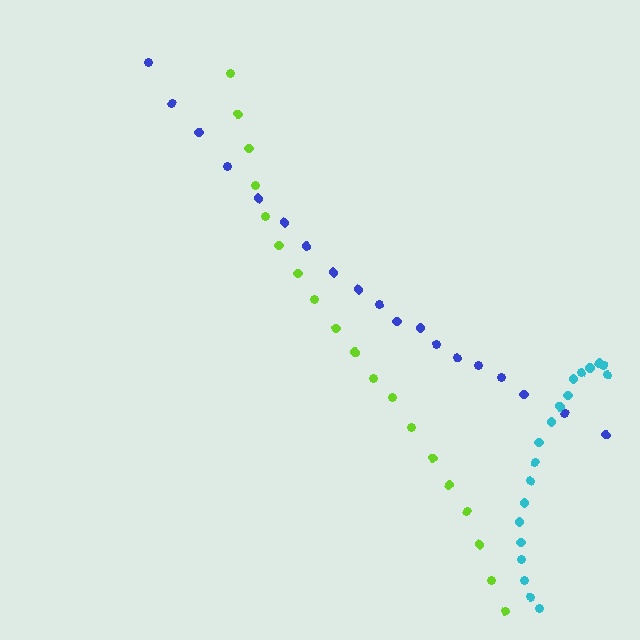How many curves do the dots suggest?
There are 3 distinct paths.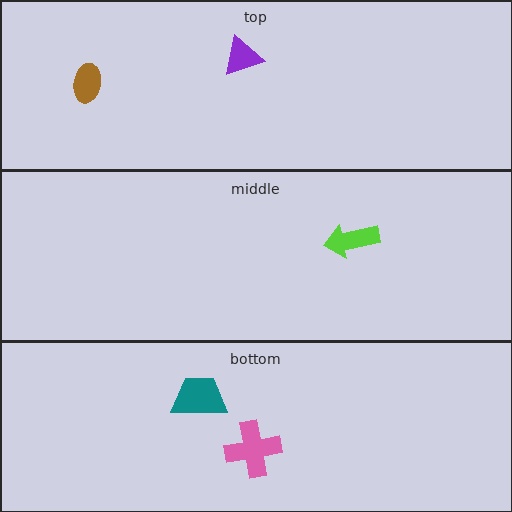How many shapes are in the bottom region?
2.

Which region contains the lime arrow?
The middle region.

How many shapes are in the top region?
2.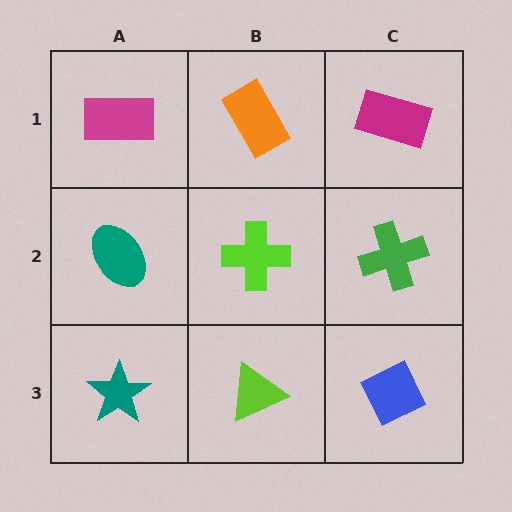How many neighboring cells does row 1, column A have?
2.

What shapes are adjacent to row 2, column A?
A magenta rectangle (row 1, column A), a teal star (row 3, column A), a lime cross (row 2, column B).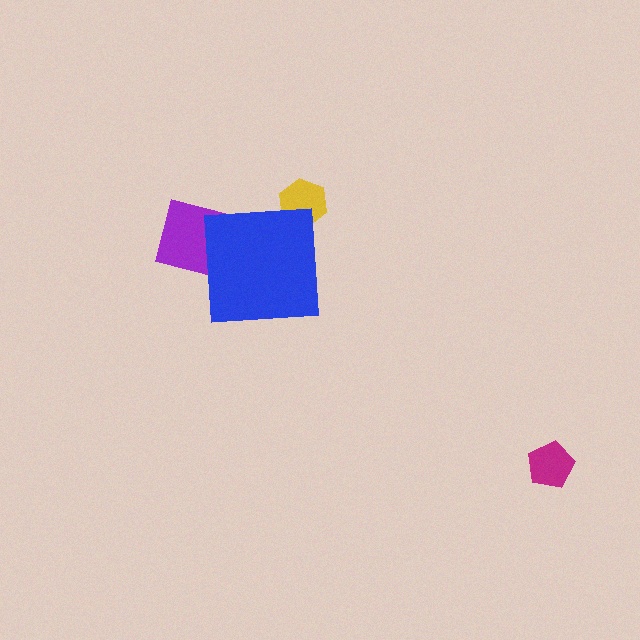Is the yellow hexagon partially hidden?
Yes, the yellow hexagon is partially hidden behind the blue square.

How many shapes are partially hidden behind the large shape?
2 shapes are partially hidden.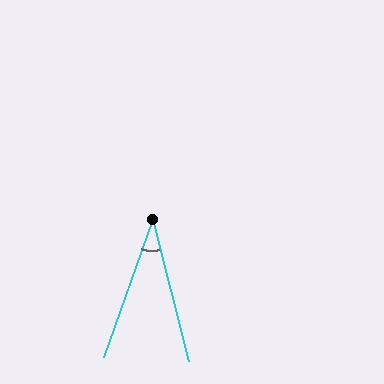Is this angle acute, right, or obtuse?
It is acute.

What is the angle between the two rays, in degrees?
Approximately 34 degrees.